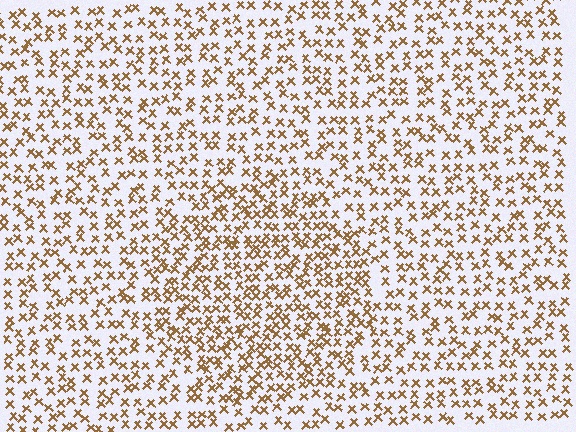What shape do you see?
I see a circle.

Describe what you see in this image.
The image contains small brown elements arranged at two different densities. A circle-shaped region is visible where the elements are more densely packed than the surrounding area.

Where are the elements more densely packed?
The elements are more densely packed inside the circle boundary.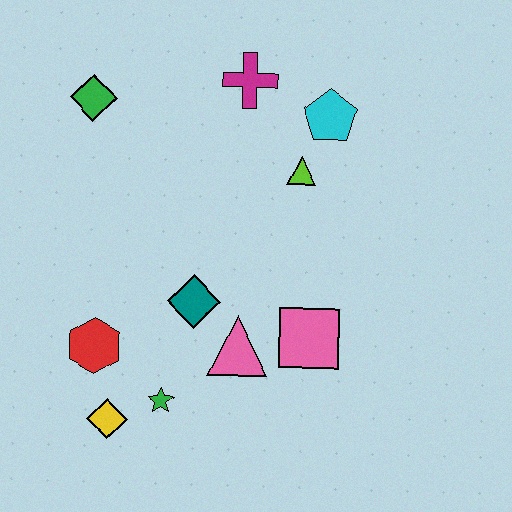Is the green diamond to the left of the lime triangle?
Yes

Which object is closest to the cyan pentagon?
The lime triangle is closest to the cyan pentagon.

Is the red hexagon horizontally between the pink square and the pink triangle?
No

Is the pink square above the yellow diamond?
Yes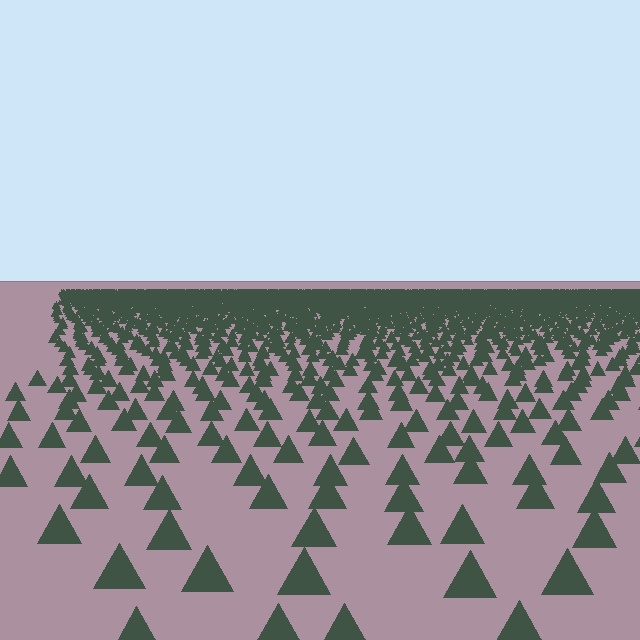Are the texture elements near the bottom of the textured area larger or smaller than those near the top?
Larger. Near the bottom, elements are closer to the viewer and appear at a bigger on-screen size.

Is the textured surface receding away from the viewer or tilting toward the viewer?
The surface is receding away from the viewer. Texture elements get smaller and denser toward the top.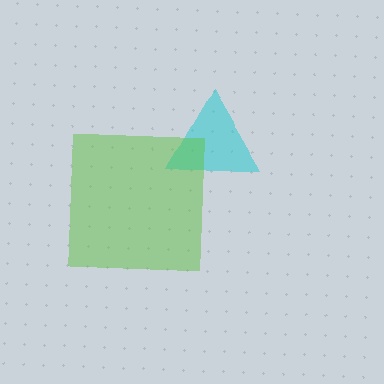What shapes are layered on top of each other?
The layered shapes are: a cyan triangle, a lime square.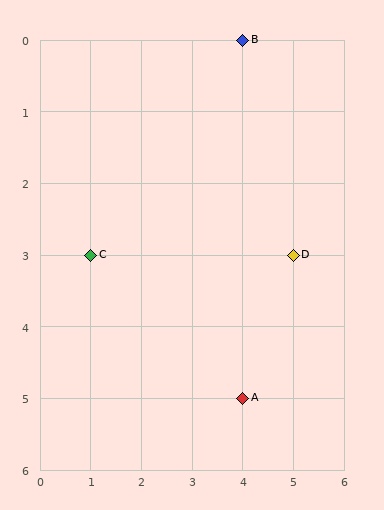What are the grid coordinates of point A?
Point A is at grid coordinates (4, 5).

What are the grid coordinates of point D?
Point D is at grid coordinates (5, 3).